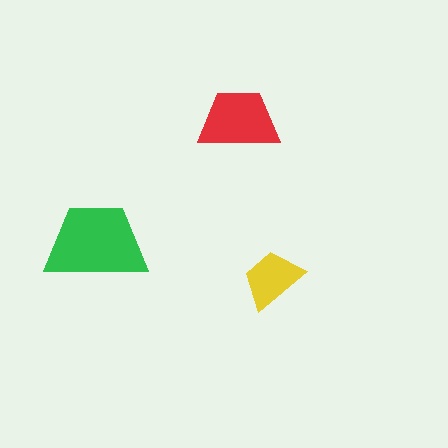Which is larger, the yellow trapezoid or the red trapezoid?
The red one.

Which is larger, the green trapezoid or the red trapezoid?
The green one.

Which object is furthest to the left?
The green trapezoid is leftmost.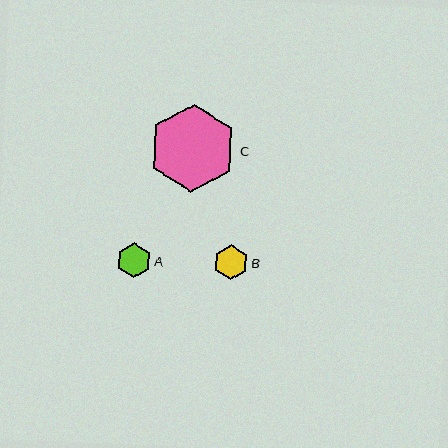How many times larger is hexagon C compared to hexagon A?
Hexagon C is approximately 2.6 times the size of hexagon A.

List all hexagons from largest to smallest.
From largest to smallest: C, B, A.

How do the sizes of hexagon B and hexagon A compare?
Hexagon B and hexagon A are approximately the same size.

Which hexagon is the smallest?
Hexagon A is the smallest with a size of approximately 34 pixels.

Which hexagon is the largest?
Hexagon C is the largest with a size of approximately 88 pixels.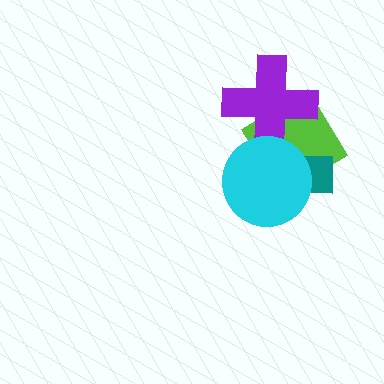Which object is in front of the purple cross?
The cyan circle is in front of the purple cross.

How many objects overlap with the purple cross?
2 objects overlap with the purple cross.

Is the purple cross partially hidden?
Yes, it is partially covered by another shape.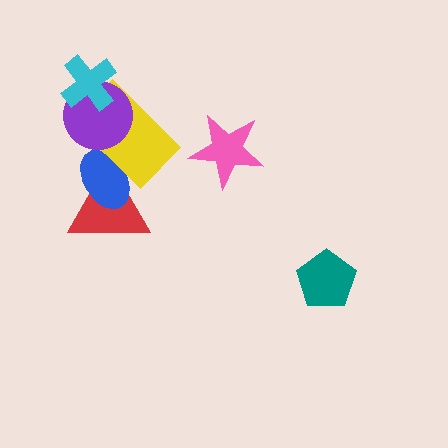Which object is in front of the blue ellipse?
The yellow rectangle is in front of the blue ellipse.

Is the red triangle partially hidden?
Yes, it is partially covered by another shape.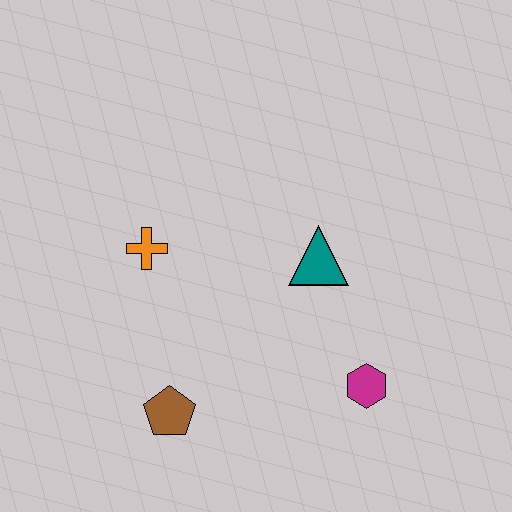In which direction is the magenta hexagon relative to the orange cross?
The magenta hexagon is to the right of the orange cross.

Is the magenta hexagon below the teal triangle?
Yes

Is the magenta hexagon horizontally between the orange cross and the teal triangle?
No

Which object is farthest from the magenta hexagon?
The orange cross is farthest from the magenta hexagon.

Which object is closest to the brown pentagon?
The orange cross is closest to the brown pentagon.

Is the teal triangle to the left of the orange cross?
No